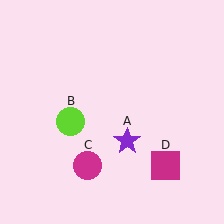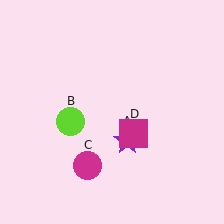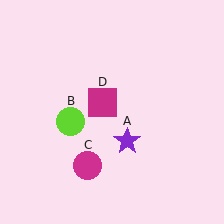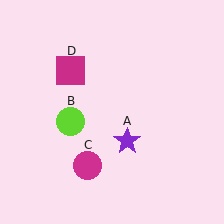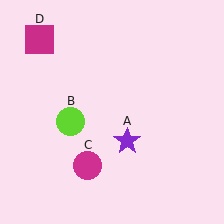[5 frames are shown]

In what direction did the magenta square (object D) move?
The magenta square (object D) moved up and to the left.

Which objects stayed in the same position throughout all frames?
Purple star (object A) and lime circle (object B) and magenta circle (object C) remained stationary.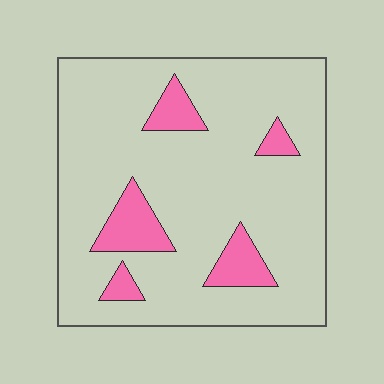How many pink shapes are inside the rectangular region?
5.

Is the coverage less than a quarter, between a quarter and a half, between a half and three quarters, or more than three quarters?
Less than a quarter.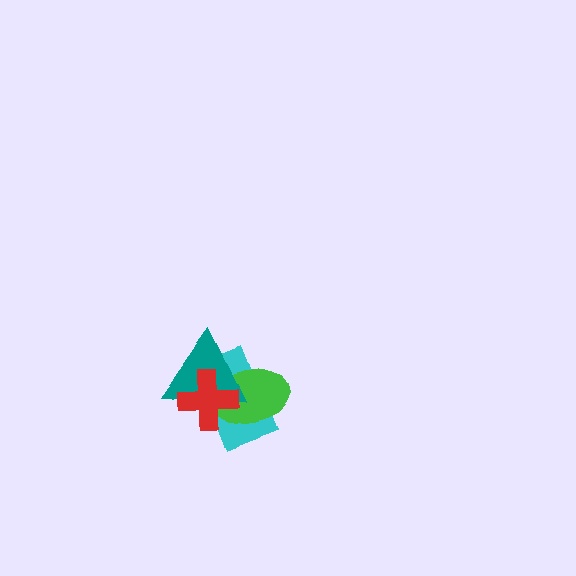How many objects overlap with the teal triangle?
3 objects overlap with the teal triangle.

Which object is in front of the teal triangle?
The red cross is in front of the teal triangle.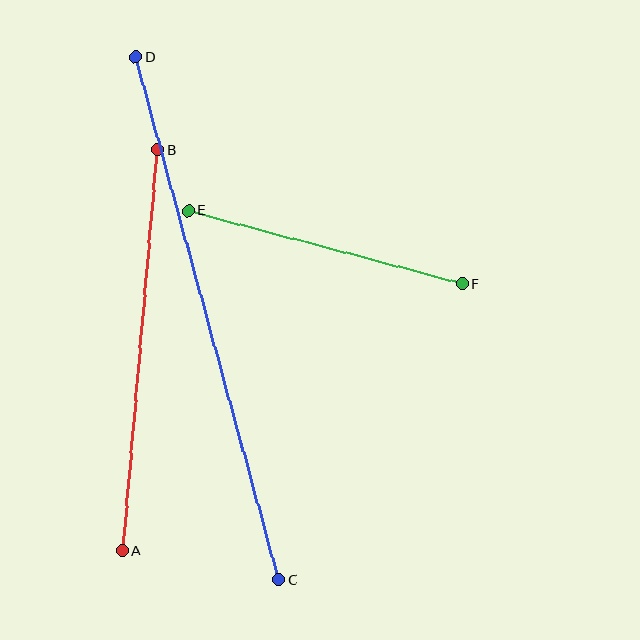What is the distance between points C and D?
The distance is approximately 542 pixels.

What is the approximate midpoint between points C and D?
The midpoint is at approximately (207, 318) pixels.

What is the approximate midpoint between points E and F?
The midpoint is at approximately (325, 247) pixels.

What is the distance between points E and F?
The distance is approximately 284 pixels.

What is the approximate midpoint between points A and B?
The midpoint is at approximately (140, 350) pixels.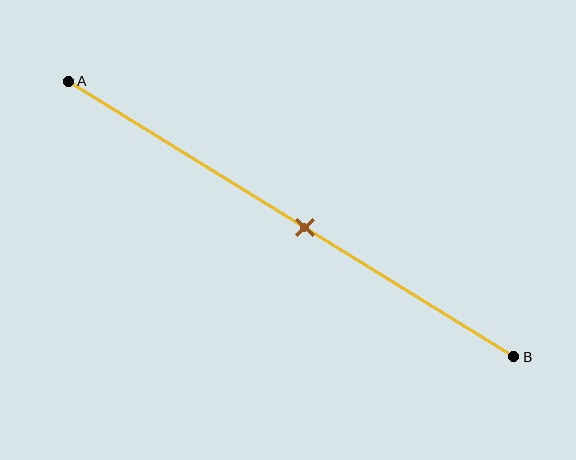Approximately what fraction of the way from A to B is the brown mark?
The brown mark is approximately 55% of the way from A to B.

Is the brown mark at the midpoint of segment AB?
No, the mark is at about 55% from A, not at the 50% midpoint.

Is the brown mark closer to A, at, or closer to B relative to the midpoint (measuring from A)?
The brown mark is closer to point B than the midpoint of segment AB.